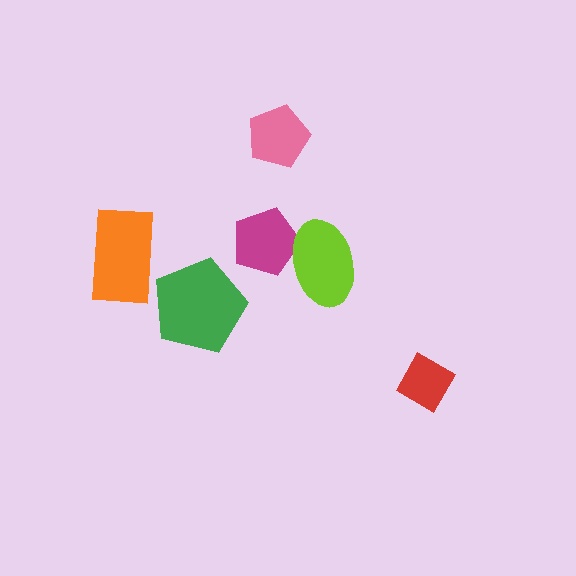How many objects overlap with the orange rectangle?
0 objects overlap with the orange rectangle.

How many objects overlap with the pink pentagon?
0 objects overlap with the pink pentagon.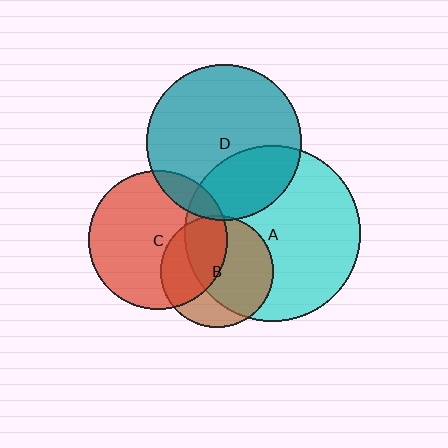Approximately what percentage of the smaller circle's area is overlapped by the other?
Approximately 30%.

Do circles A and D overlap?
Yes.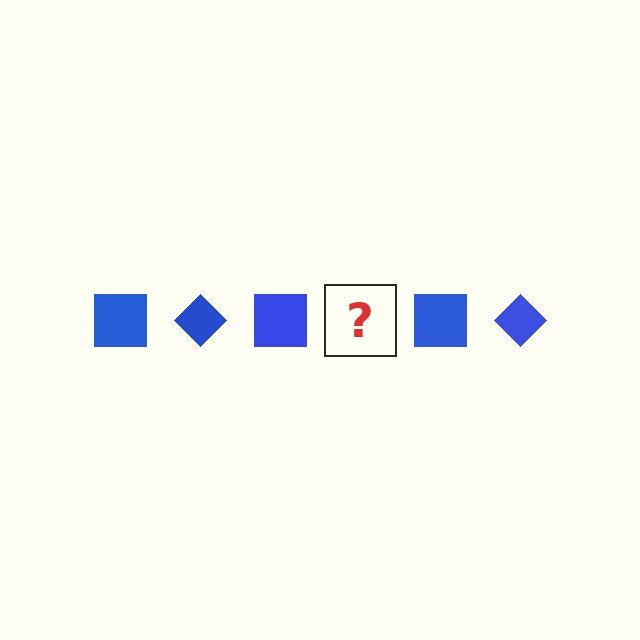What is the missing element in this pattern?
The missing element is a blue diamond.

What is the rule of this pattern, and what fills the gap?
The rule is that the pattern cycles through square, diamond shapes in blue. The gap should be filled with a blue diamond.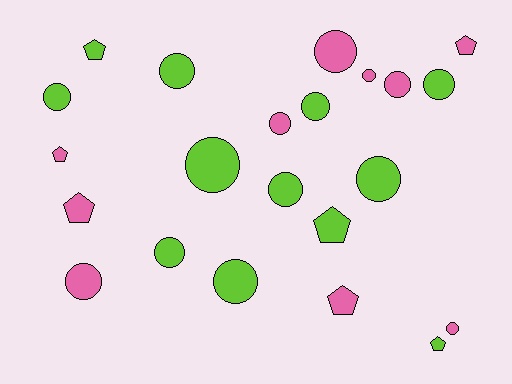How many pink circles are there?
There are 6 pink circles.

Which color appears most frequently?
Lime, with 12 objects.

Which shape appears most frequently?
Circle, with 15 objects.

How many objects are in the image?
There are 22 objects.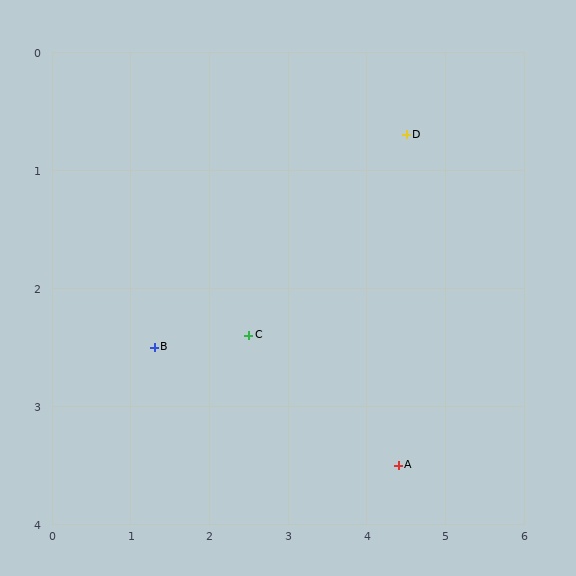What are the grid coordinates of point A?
Point A is at approximately (4.4, 3.5).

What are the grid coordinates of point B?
Point B is at approximately (1.3, 2.5).